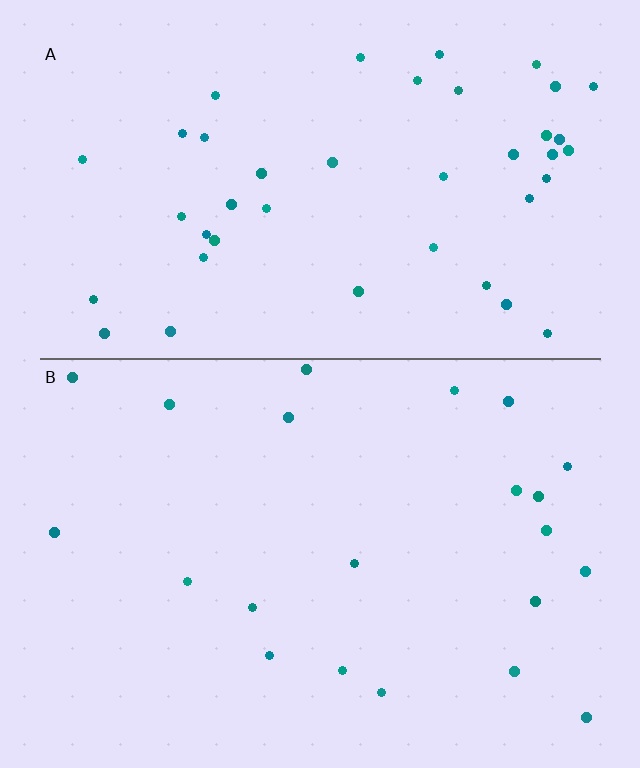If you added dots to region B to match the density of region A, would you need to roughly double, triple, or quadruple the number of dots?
Approximately double.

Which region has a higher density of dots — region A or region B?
A (the top).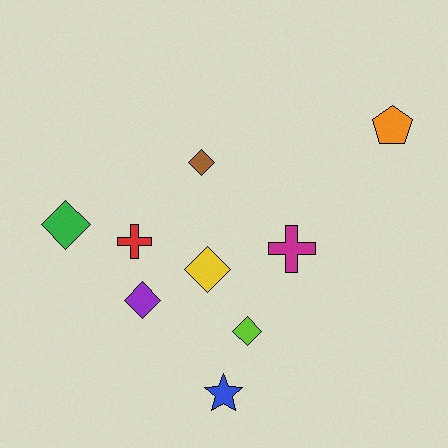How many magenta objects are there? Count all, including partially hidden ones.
There is 1 magenta object.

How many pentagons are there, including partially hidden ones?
There is 1 pentagon.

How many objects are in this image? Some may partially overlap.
There are 9 objects.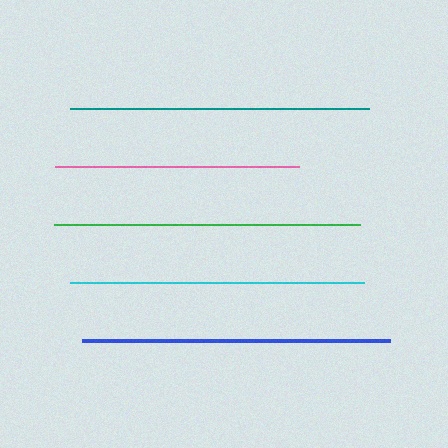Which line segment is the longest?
The blue line is the longest at approximately 308 pixels.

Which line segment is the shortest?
The pink line is the shortest at approximately 243 pixels.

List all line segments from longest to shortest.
From longest to shortest: blue, green, teal, cyan, pink.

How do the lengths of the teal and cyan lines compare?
The teal and cyan lines are approximately the same length.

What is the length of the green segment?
The green segment is approximately 307 pixels long.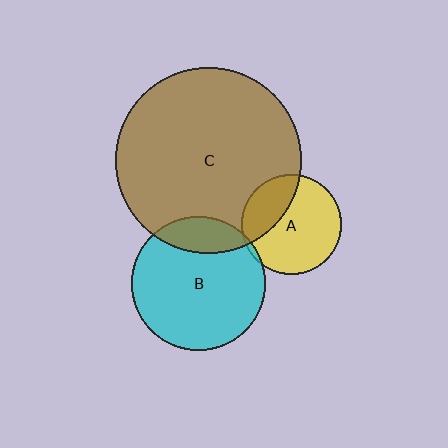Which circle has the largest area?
Circle C (brown).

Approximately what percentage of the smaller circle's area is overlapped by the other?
Approximately 30%.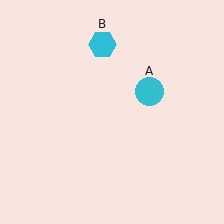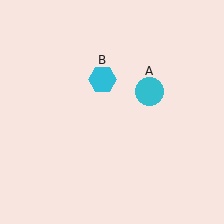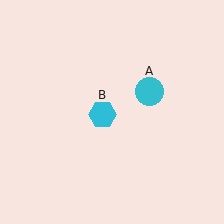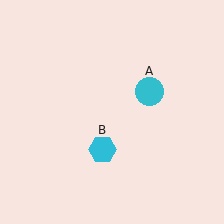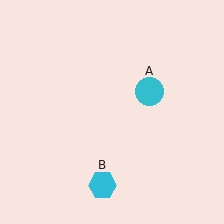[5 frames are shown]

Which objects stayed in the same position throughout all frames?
Cyan circle (object A) remained stationary.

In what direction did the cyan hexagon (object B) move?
The cyan hexagon (object B) moved down.